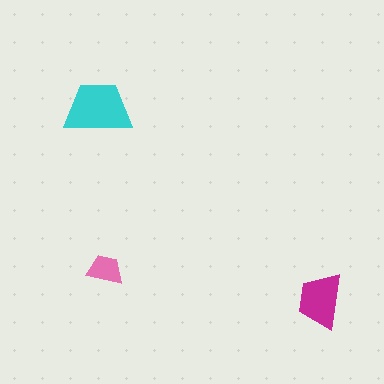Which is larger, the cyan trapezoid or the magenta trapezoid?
The cyan one.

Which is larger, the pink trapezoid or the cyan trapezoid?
The cyan one.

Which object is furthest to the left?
The cyan trapezoid is leftmost.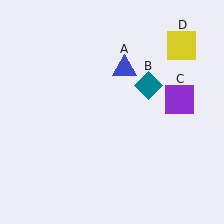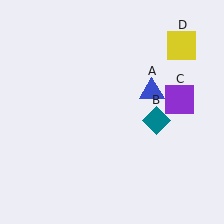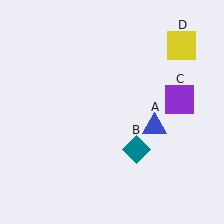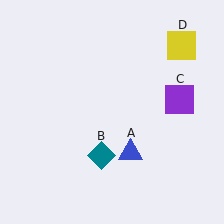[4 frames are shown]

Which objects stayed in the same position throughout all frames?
Purple square (object C) and yellow square (object D) remained stationary.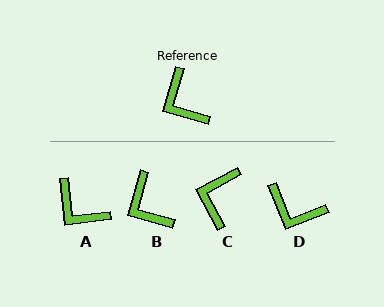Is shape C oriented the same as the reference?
No, it is off by about 46 degrees.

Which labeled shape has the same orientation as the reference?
B.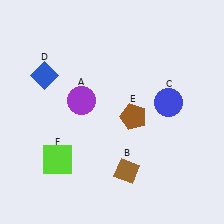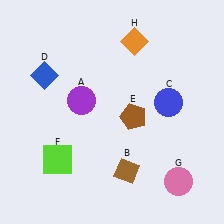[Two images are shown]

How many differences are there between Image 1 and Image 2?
There are 2 differences between the two images.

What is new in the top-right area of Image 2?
An orange diamond (H) was added in the top-right area of Image 2.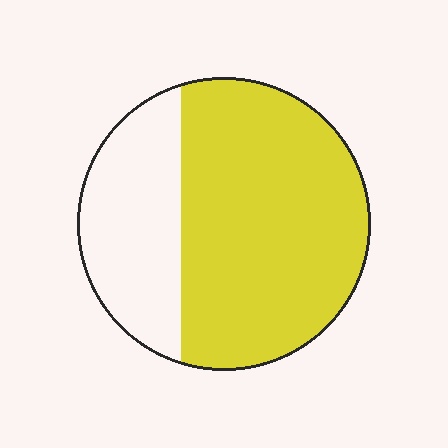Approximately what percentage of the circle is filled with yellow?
Approximately 70%.